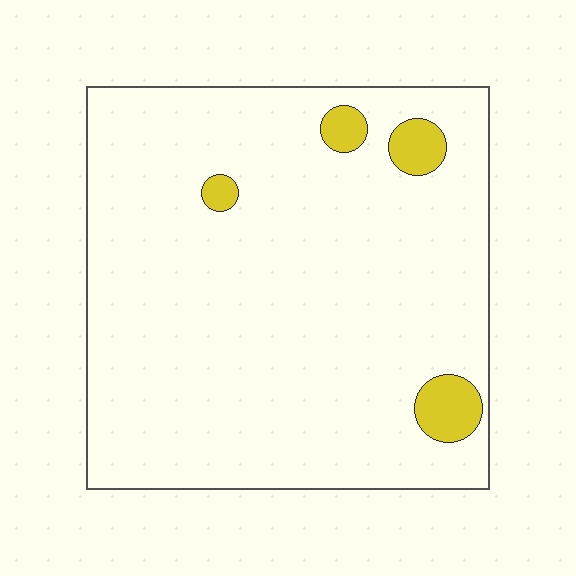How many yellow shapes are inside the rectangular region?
4.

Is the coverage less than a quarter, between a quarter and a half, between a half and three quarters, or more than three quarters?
Less than a quarter.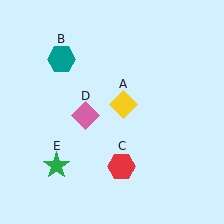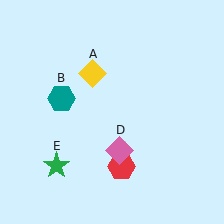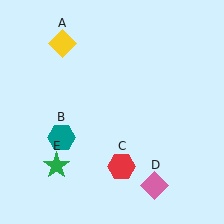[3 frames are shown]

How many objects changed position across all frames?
3 objects changed position: yellow diamond (object A), teal hexagon (object B), pink diamond (object D).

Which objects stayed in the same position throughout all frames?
Red hexagon (object C) and green star (object E) remained stationary.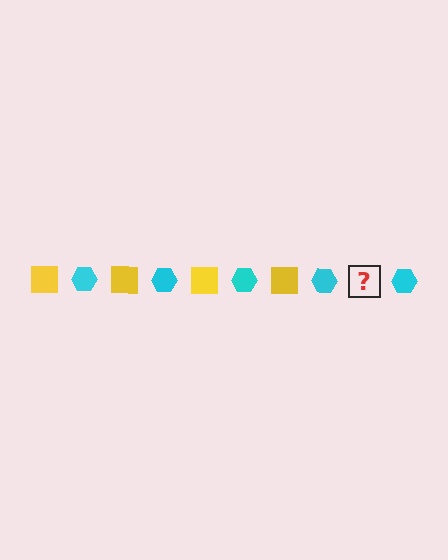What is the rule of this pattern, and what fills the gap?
The rule is that the pattern alternates between yellow square and cyan hexagon. The gap should be filled with a yellow square.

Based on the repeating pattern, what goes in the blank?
The blank should be a yellow square.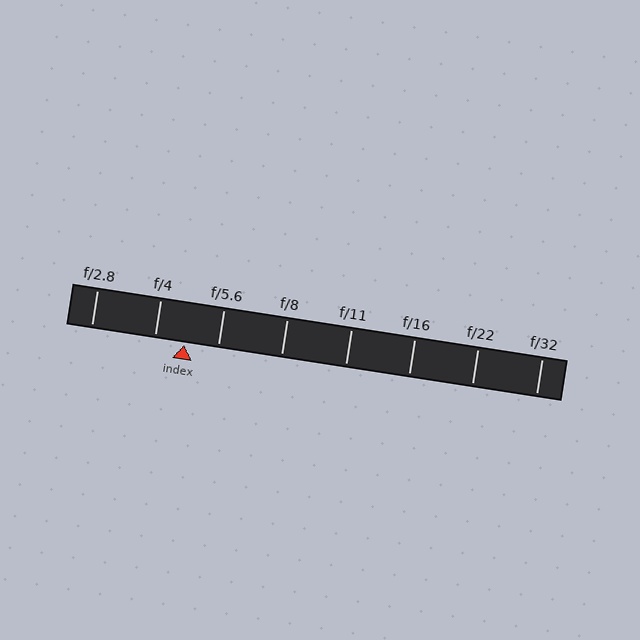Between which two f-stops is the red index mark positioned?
The index mark is between f/4 and f/5.6.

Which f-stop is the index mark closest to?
The index mark is closest to f/4.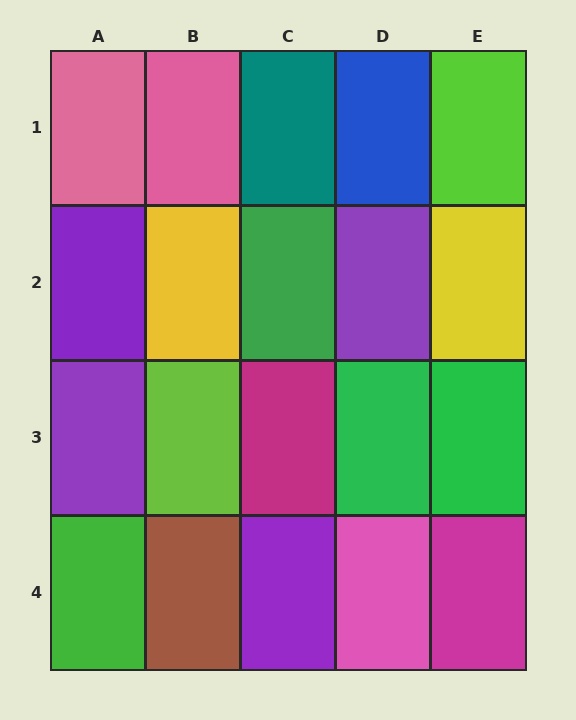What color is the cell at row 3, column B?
Lime.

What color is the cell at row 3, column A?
Purple.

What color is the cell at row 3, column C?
Magenta.